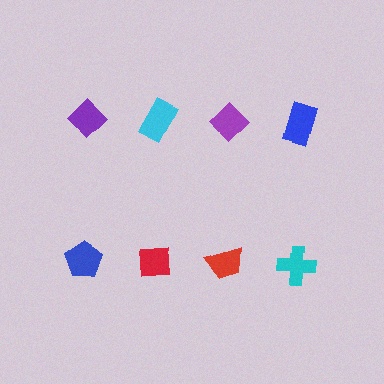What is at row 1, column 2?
A cyan rectangle.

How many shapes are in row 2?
4 shapes.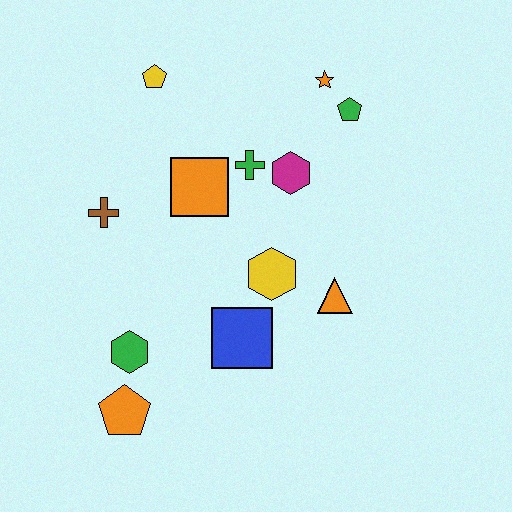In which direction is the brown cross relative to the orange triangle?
The brown cross is to the left of the orange triangle.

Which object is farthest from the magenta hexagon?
The orange pentagon is farthest from the magenta hexagon.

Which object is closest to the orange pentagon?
The green hexagon is closest to the orange pentagon.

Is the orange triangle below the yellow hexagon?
Yes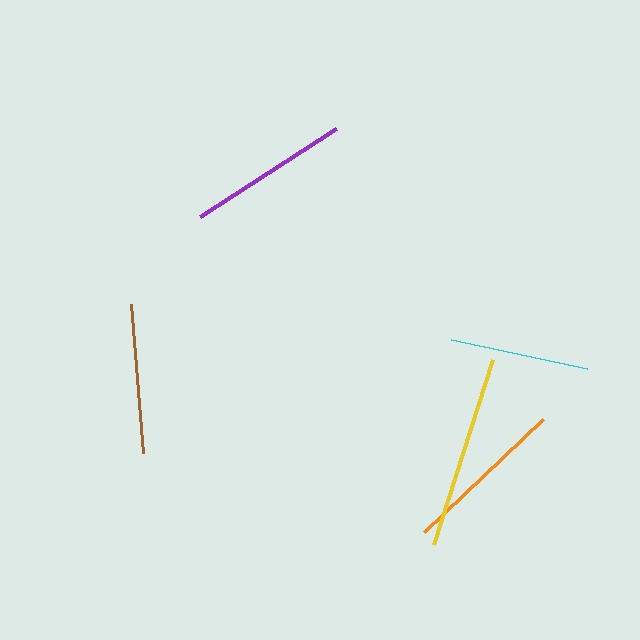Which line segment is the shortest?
The cyan line is the shortest at approximately 140 pixels.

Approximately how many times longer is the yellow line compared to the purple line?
The yellow line is approximately 1.2 times the length of the purple line.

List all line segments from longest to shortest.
From longest to shortest: yellow, orange, purple, brown, cyan.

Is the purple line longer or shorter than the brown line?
The purple line is longer than the brown line.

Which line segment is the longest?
The yellow line is the longest at approximately 195 pixels.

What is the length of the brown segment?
The brown segment is approximately 149 pixels long.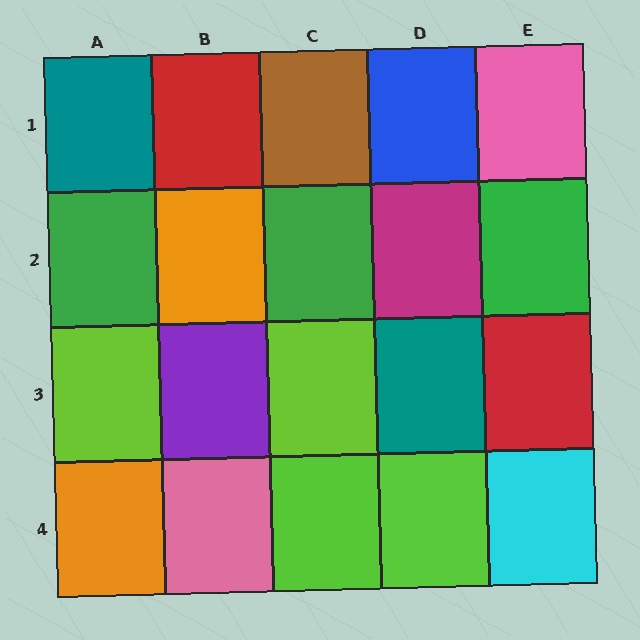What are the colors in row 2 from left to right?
Green, orange, green, magenta, green.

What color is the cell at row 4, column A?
Orange.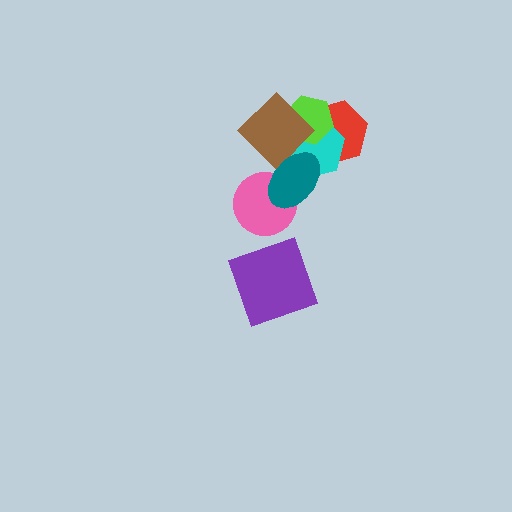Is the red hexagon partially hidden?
Yes, it is partially covered by another shape.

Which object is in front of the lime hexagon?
The brown diamond is in front of the lime hexagon.